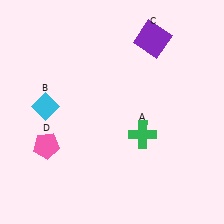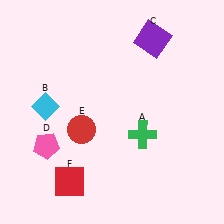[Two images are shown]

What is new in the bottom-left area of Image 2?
A red circle (E) was added in the bottom-left area of Image 2.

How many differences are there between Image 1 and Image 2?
There are 2 differences between the two images.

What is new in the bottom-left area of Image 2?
A red square (F) was added in the bottom-left area of Image 2.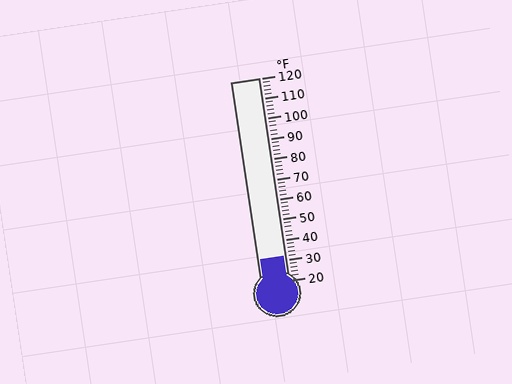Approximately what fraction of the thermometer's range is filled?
The thermometer is filled to approximately 10% of its range.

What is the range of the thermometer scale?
The thermometer scale ranges from 20°F to 120°F.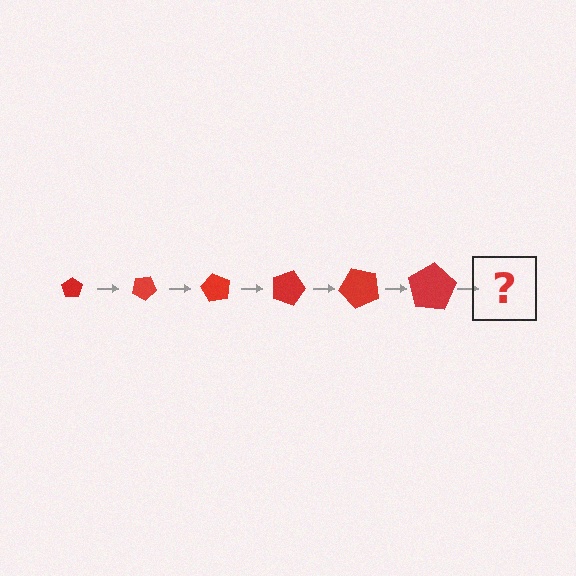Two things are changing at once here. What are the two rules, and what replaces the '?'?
The two rules are that the pentagon grows larger each step and it rotates 30 degrees each step. The '?' should be a pentagon, larger than the previous one and rotated 180 degrees from the start.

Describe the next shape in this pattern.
It should be a pentagon, larger than the previous one and rotated 180 degrees from the start.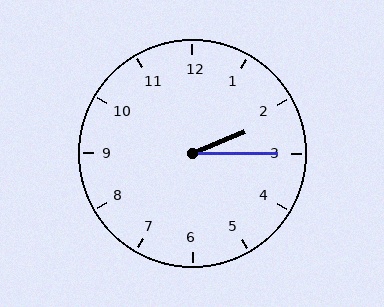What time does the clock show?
2:15.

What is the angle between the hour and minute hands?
Approximately 22 degrees.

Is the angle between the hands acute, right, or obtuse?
It is acute.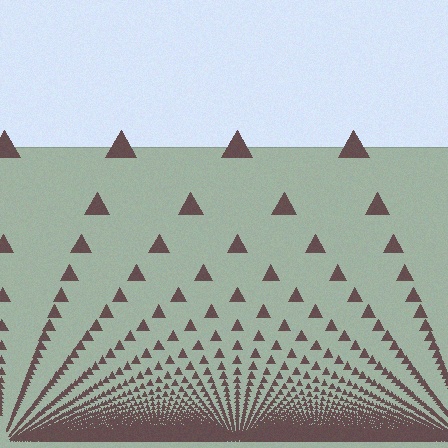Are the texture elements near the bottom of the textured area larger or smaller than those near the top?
Smaller. The gradient is inverted — elements near the bottom are smaller and denser.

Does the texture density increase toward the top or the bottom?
Density increases toward the bottom.